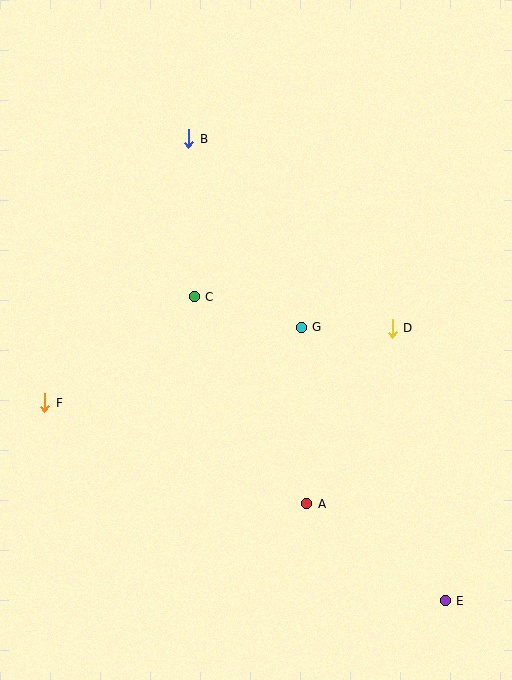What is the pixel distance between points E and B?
The distance between E and B is 529 pixels.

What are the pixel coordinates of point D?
Point D is at (392, 328).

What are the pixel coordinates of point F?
Point F is at (45, 403).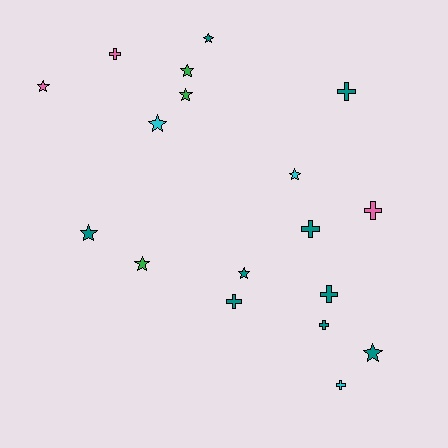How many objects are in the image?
There are 18 objects.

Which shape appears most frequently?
Star, with 10 objects.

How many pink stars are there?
There is 1 pink star.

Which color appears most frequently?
Teal, with 9 objects.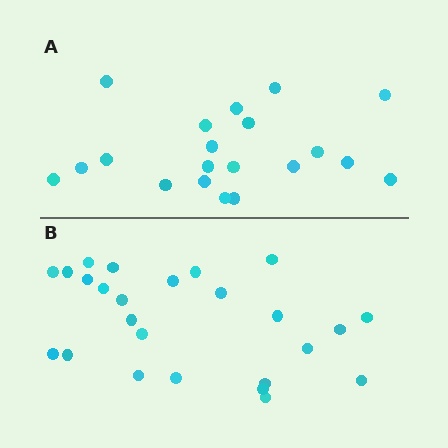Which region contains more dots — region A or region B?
Region B (the bottom region) has more dots.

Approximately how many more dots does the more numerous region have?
Region B has about 5 more dots than region A.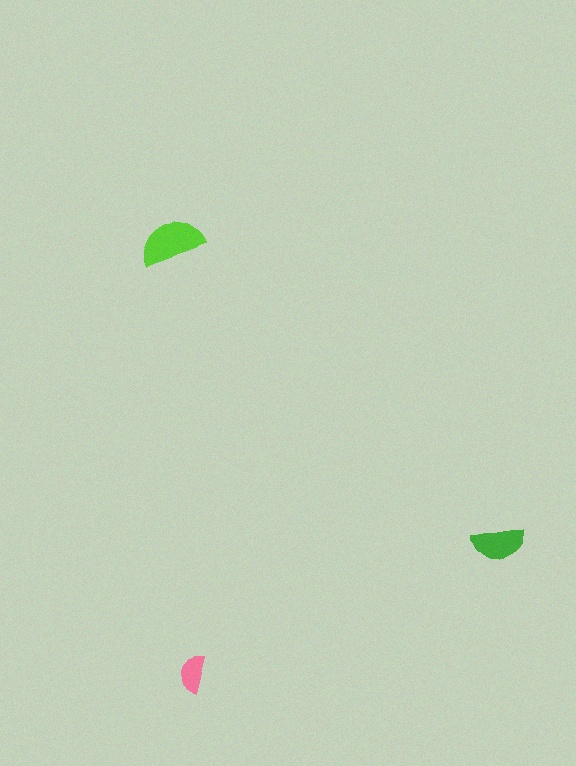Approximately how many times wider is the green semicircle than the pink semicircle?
About 1.5 times wider.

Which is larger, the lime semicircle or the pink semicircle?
The lime one.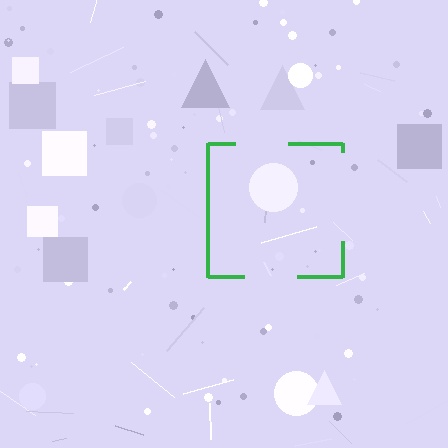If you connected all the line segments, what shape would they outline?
They would outline a square.